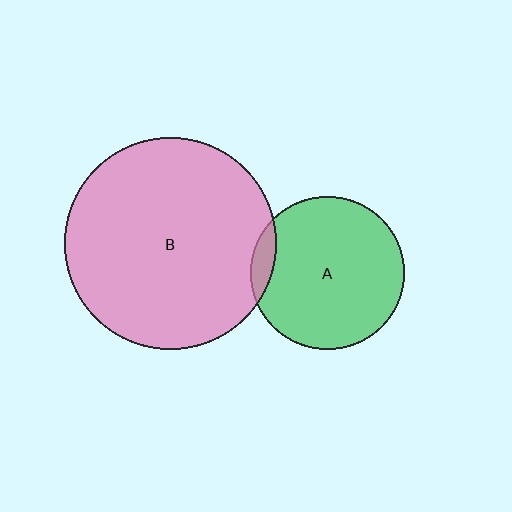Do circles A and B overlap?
Yes.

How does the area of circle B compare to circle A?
Approximately 1.9 times.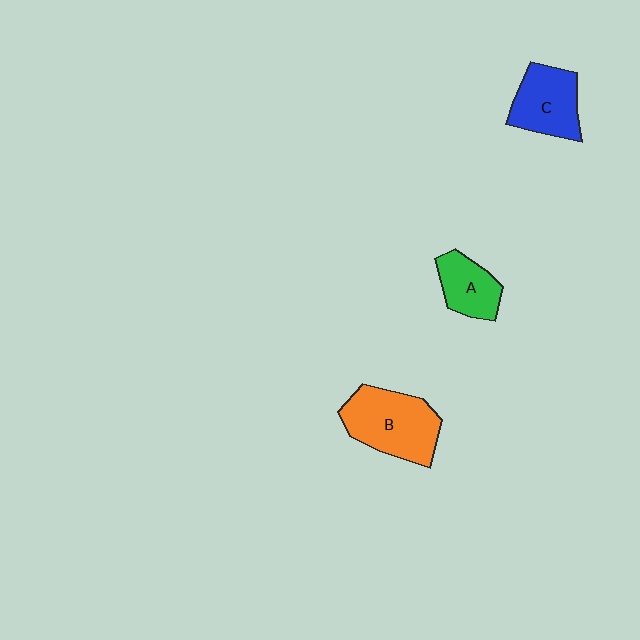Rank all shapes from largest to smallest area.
From largest to smallest: B (orange), C (blue), A (green).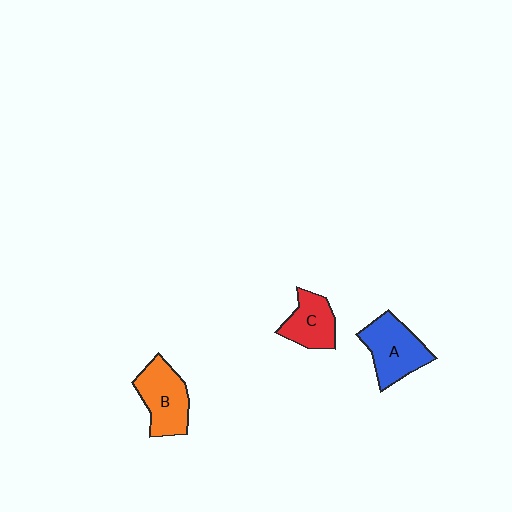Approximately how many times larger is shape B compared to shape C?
Approximately 1.3 times.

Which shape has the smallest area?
Shape C (red).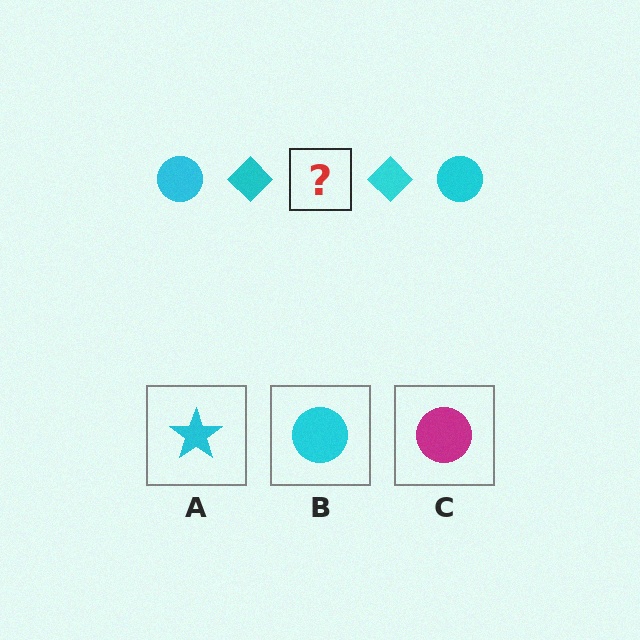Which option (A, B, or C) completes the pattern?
B.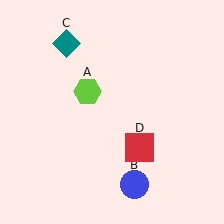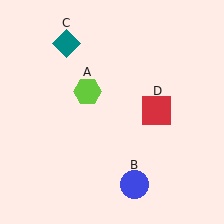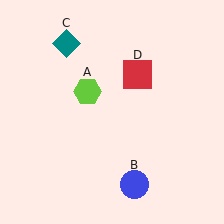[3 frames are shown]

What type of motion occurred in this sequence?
The red square (object D) rotated counterclockwise around the center of the scene.